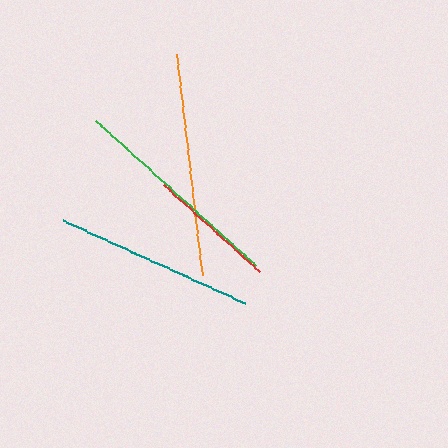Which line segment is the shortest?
The red line is the shortest at approximately 129 pixels.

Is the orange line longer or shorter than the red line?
The orange line is longer than the red line.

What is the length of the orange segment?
The orange segment is approximately 223 pixels long.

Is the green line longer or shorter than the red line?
The green line is longer than the red line.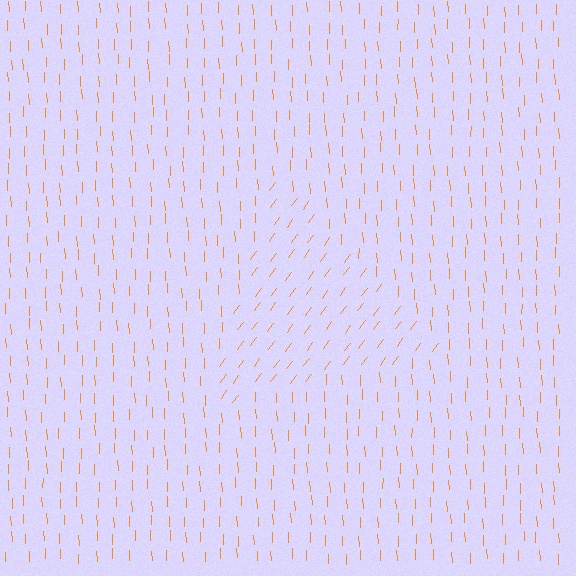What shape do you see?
I see a triangle.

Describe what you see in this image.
The image is filled with small orange line segments. A triangle region in the image has lines oriented differently from the surrounding lines, creating a visible texture boundary.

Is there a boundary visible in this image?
Yes, there is a texture boundary formed by a change in line orientation.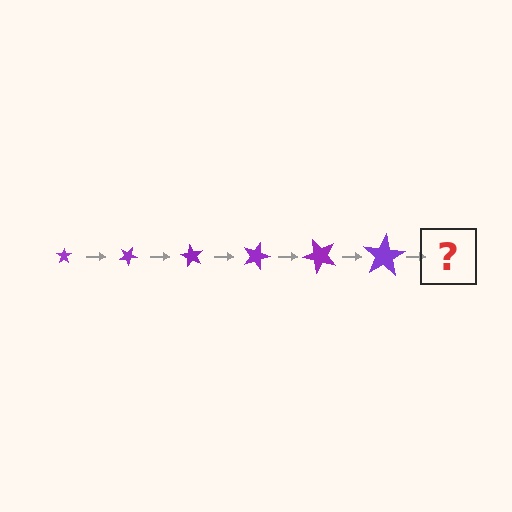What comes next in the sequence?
The next element should be a star, larger than the previous one and rotated 180 degrees from the start.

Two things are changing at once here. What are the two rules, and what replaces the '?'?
The two rules are that the star grows larger each step and it rotates 30 degrees each step. The '?' should be a star, larger than the previous one and rotated 180 degrees from the start.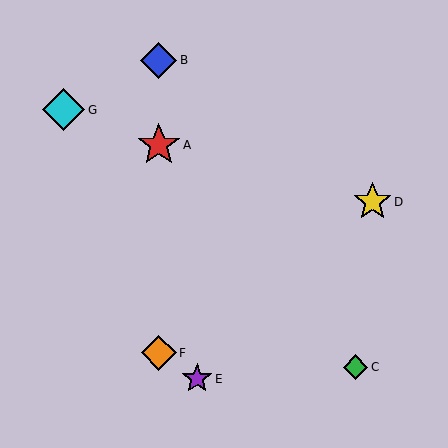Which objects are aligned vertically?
Objects A, B, F are aligned vertically.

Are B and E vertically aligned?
No, B is at x≈159 and E is at x≈197.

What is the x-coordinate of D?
Object D is at x≈372.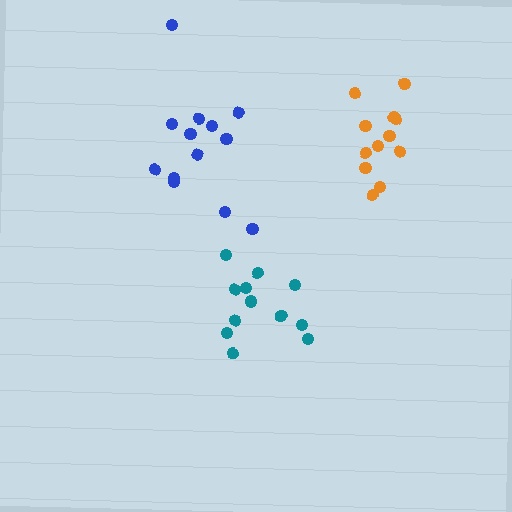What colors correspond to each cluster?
The clusters are colored: orange, blue, teal.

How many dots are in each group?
Group 1: 12 dots, Group 2: 13 dots, Group 3: 12 dots (37 total).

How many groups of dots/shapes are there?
There are 3 groups.